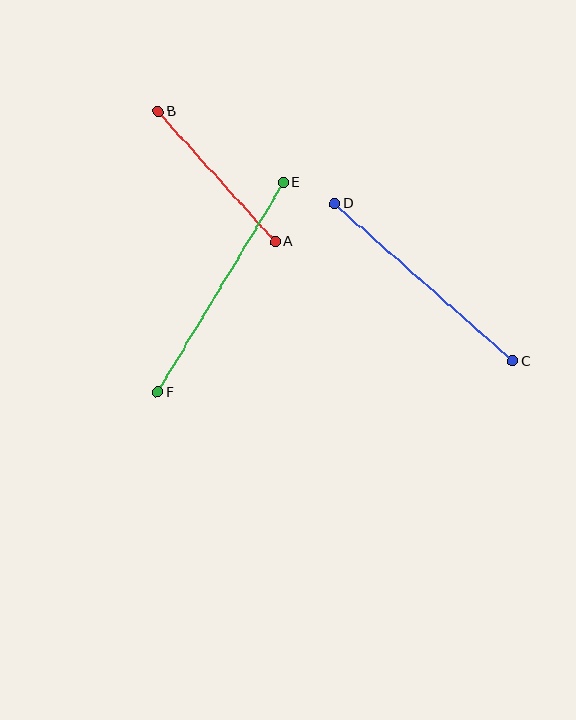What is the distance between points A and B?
The distance is approximately 175 pixels.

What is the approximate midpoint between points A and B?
The midpoint is at approximately (217, 177) pixels.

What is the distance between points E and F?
The distance is approximately 244 pixels.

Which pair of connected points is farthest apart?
Points E and F are farthest apart.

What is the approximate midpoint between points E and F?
The midpoint is at approximately (220, 287) pixels.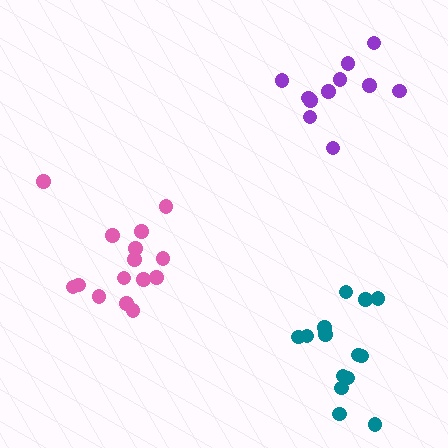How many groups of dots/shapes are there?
There are 3 groups.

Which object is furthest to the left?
The pink cluster is leftmost.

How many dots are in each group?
Group 1: 11 dots, Group 2: 14 dots, Group 3: 15 dots (40 total).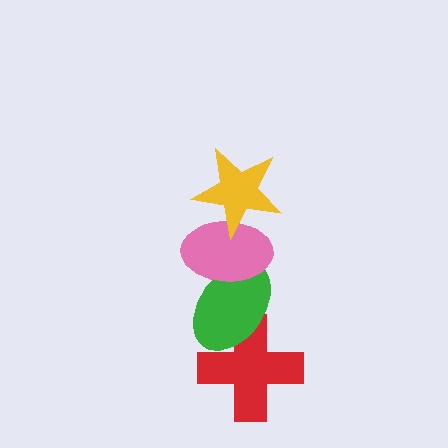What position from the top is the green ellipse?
The green ellipse is 3rd from the top.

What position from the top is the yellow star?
The yellow star is 1st from the top.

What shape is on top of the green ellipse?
The pink ellipse is on top of the green ellipse.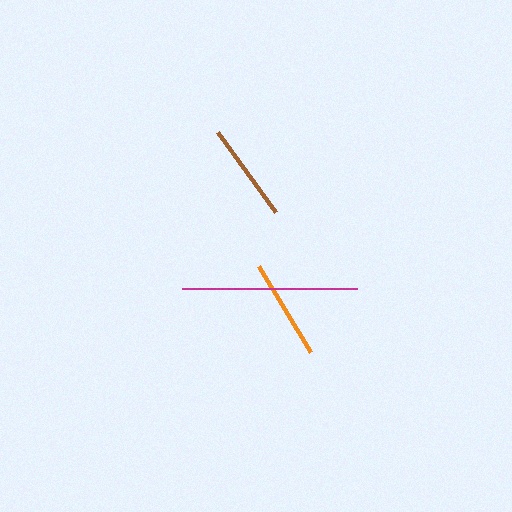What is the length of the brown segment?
The brown segment is approximately 99 pixels long.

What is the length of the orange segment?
The orange segment is approximately 101 pixels long.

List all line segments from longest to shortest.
From longest to shortest: magenta, orange, brown.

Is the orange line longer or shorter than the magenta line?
The magenta line is longer than the orange line.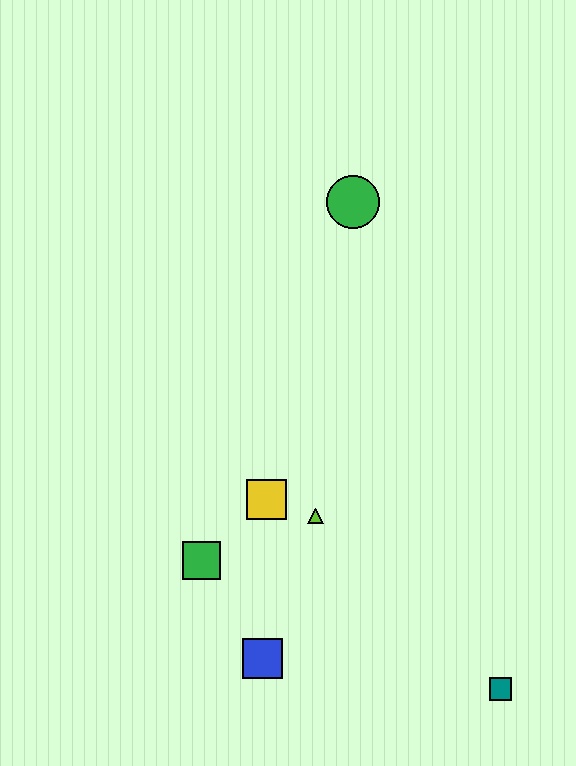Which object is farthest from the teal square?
The green circle is farthest from the teal square.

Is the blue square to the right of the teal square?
No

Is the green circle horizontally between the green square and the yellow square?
No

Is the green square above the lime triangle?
No